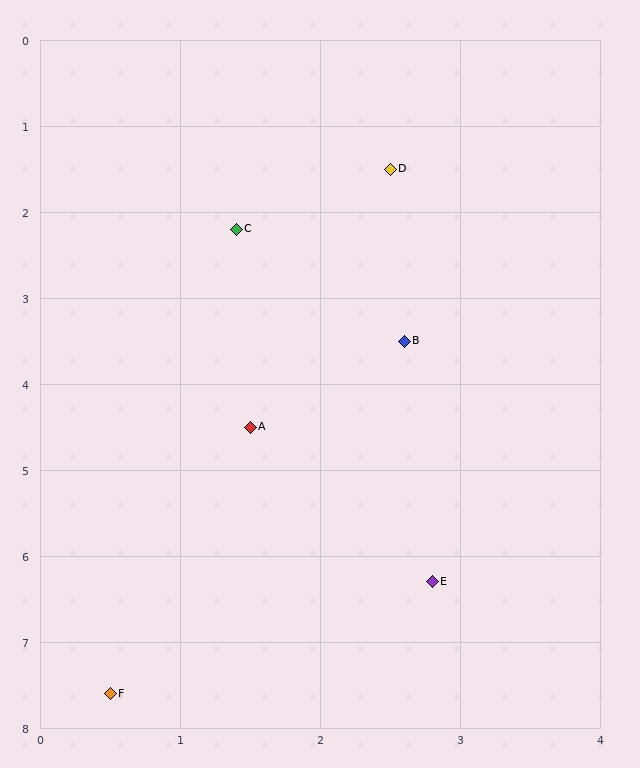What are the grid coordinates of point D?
Point D is at approximately (2.5, 1.5).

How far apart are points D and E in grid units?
Points D and E are about 4.8 grid units apart.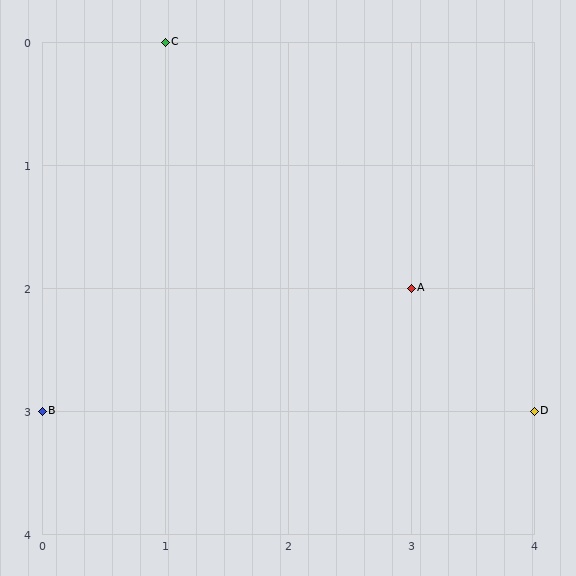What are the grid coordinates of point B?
Point B is at grid coordinates (0, 3).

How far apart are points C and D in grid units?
Points C and D are 3 columns and 3 rows apart (about 4.2 grid units diagonally).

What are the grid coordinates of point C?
Point C is at grid coordinates (1, 0).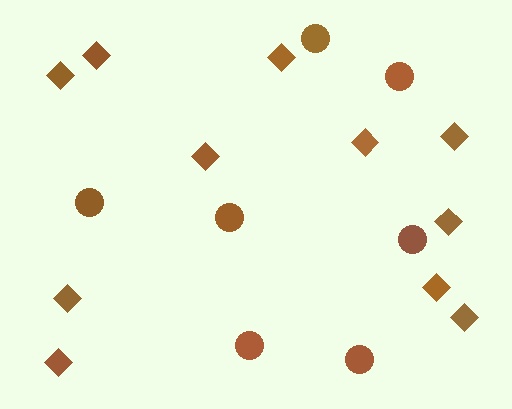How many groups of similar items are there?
There are 2 groups: one group of circles (7) and one group of diamonds (11).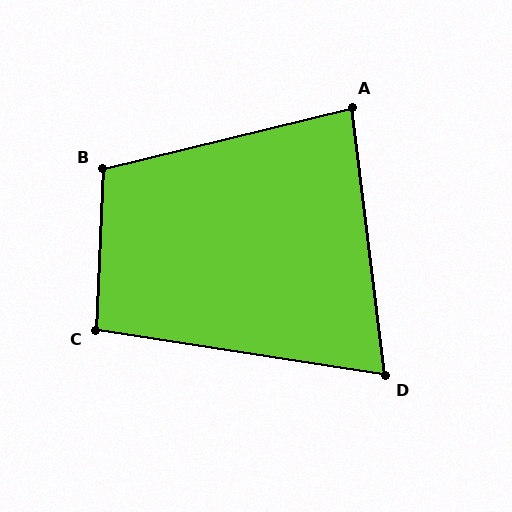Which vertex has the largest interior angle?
B, at approximately 106 degrees.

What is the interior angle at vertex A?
Approximately 83 degrees (acute).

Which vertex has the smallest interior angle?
D, at approximately 74 degrees.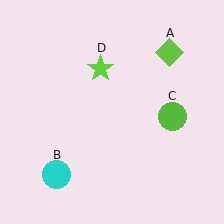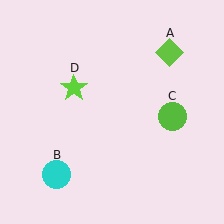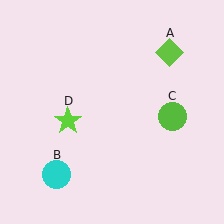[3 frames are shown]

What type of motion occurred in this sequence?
The lime star (object D) rotated counterclockwise around the center of the scene.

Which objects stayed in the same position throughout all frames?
Lime diamond (object A) and cyan circle (object B) and lime circle (object C) remained stationary.